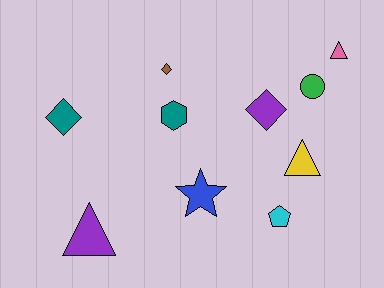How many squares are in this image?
There are no squares.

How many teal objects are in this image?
There are 2 teal objects.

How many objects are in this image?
There are 10 objects.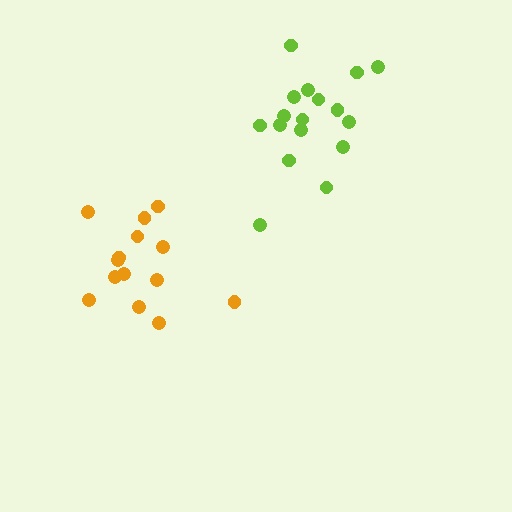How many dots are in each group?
Group 1: 14 dots, Group 2: 17 dots (31 total).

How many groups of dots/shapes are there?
There are 2 groups.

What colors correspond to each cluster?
The clusters are colored: orange, lime.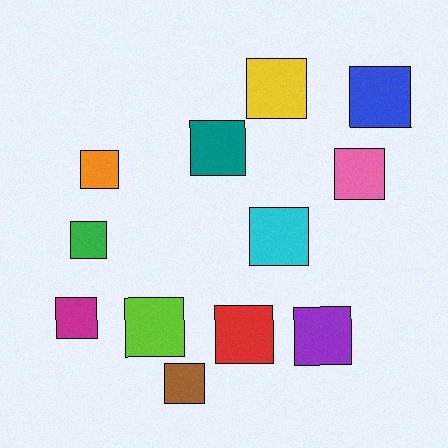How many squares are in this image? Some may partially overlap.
There are 12 squares.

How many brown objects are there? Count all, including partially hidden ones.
There is 1 brown object.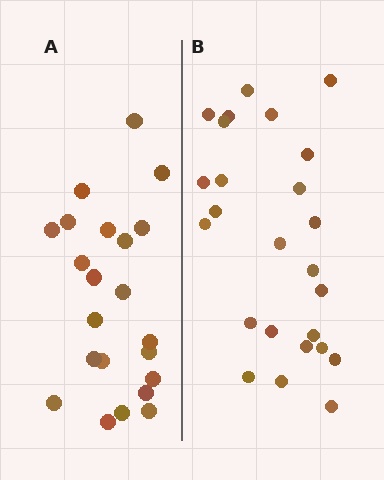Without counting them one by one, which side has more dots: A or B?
Region B (the right region) has more dots.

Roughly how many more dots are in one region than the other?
Region B has just a few more — roughly 2 or 3 more dots than region A.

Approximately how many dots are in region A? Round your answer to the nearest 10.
About 20 dots. (The exact count is 22, which rounds to 20.)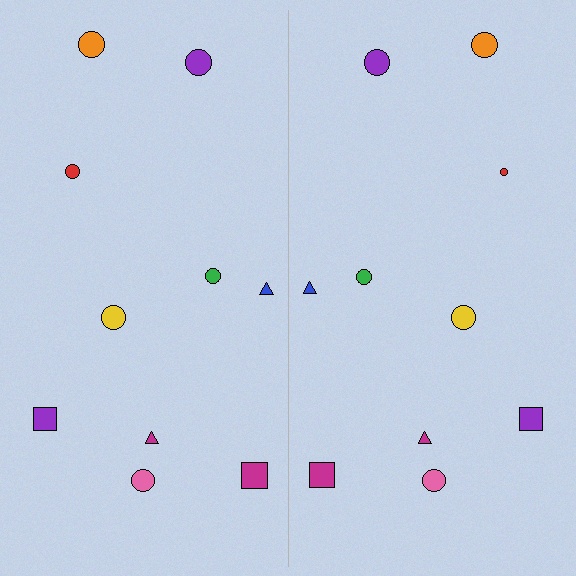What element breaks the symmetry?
The red circle on the right side has a different size than its mirror counterpart.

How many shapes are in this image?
There are 20 shapes in this image.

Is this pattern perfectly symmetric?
No, the pattern is not perfectly symmetric. The red circle on the right side has a different size than its mirror counterpart.